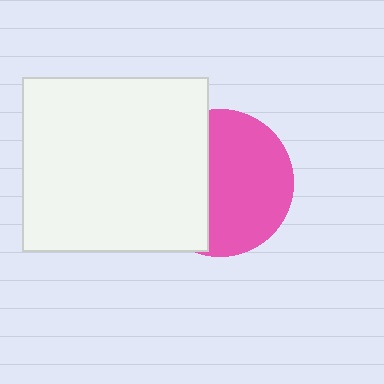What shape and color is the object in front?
The object in front is a white rectangle.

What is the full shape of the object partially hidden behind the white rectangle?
The partially hidden object is a pink circle.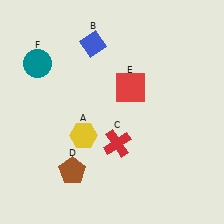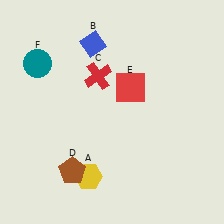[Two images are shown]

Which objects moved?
The objects that moved are: the yellow hexagon (A), the red cross (C).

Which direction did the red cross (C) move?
The red cross (C) moved up.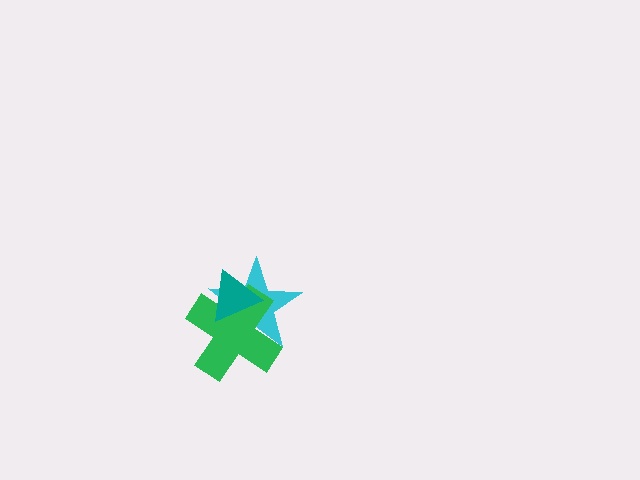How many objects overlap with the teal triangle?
2 objects overlap with the teal triangle.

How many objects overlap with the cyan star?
2 objects overlap with the cyan star.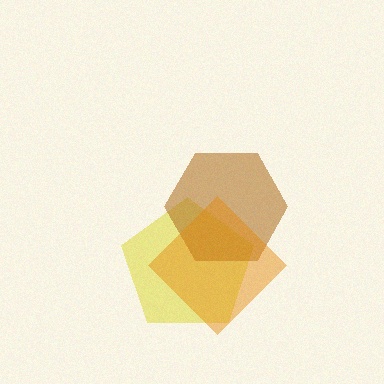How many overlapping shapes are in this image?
There are 3 overlapping shapes in the image.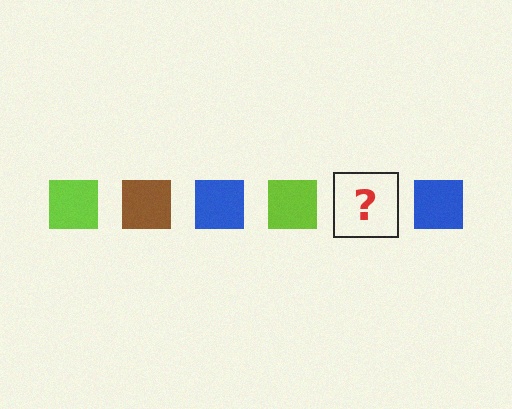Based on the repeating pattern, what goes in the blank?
The blank should be a brown square.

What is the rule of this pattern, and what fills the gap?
The rule is that the pattern cycles through lime, brown, blue squares. The gap should be filled with a brown square.